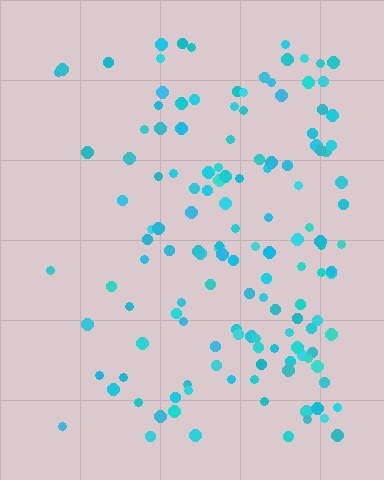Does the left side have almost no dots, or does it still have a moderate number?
Still a moderate number, just noticeably fewer than the right.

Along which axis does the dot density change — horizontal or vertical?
Horizontal.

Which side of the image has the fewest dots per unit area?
The left.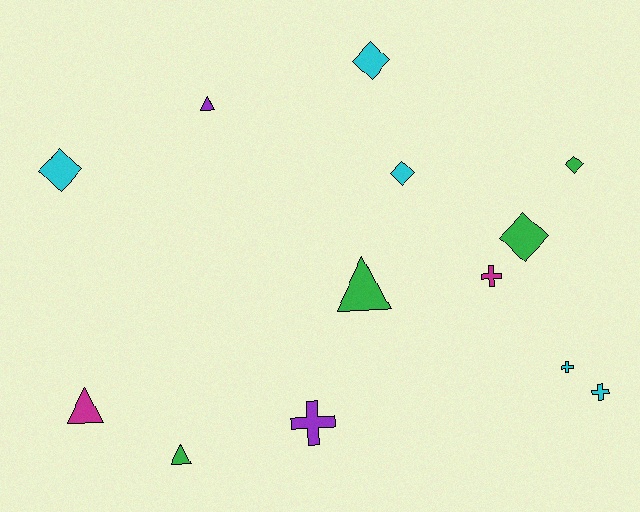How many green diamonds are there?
There are 2 green diamonds.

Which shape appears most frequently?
Diamond, with 5 objects.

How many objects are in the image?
There are 13 objects.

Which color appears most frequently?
Cyan, with 5 objects.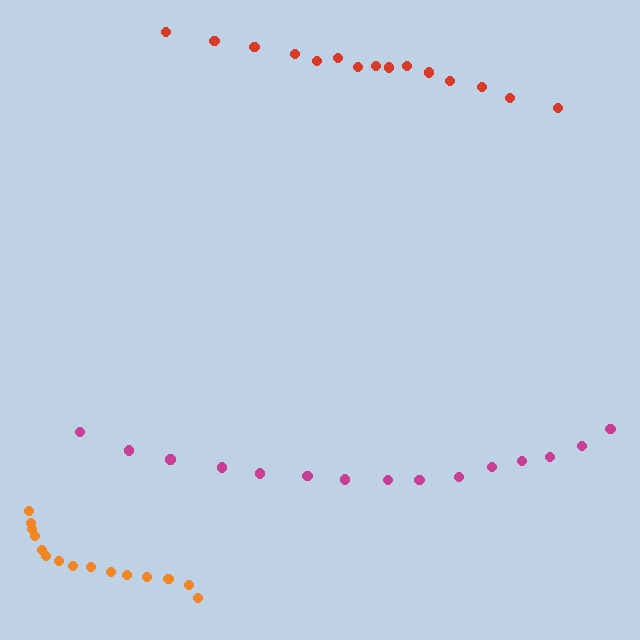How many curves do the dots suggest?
There are 3 distinct paths.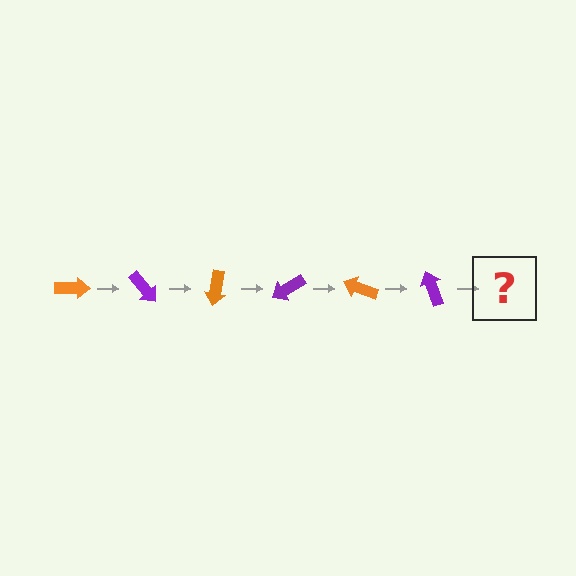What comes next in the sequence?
The next element should be an orange arrow, rotated 300 degrees from the start.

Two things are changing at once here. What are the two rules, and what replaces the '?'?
The two rules are that it rotates 50 degrees each step and the color cycles through orange and purple. The '?' should be an orange arrow, rotated 300 degrees from the start.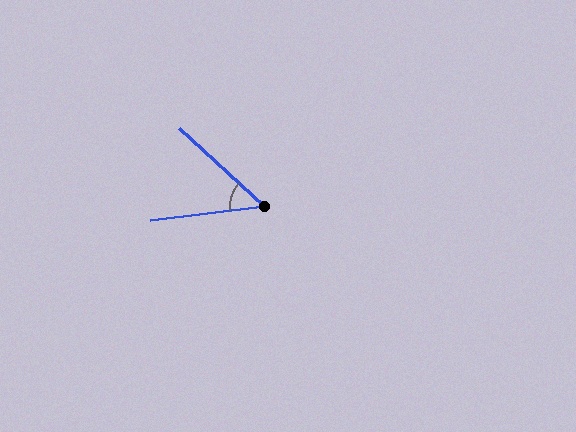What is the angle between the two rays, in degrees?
Approximately 49 degrees.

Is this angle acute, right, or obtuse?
It is acute.